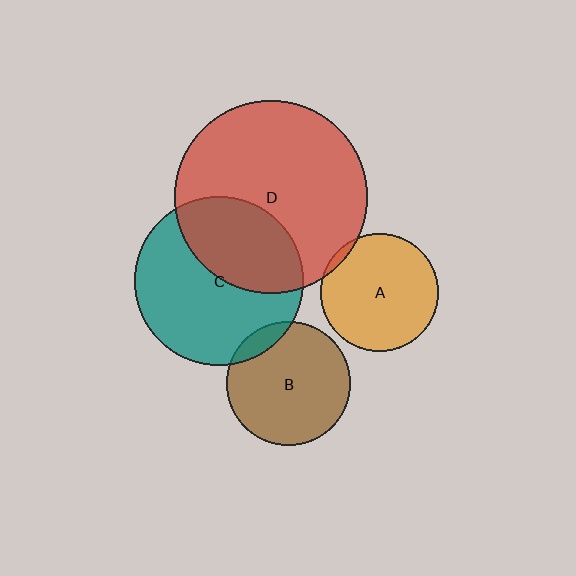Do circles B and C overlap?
Yes.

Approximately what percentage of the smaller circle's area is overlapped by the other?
Approximately 10%.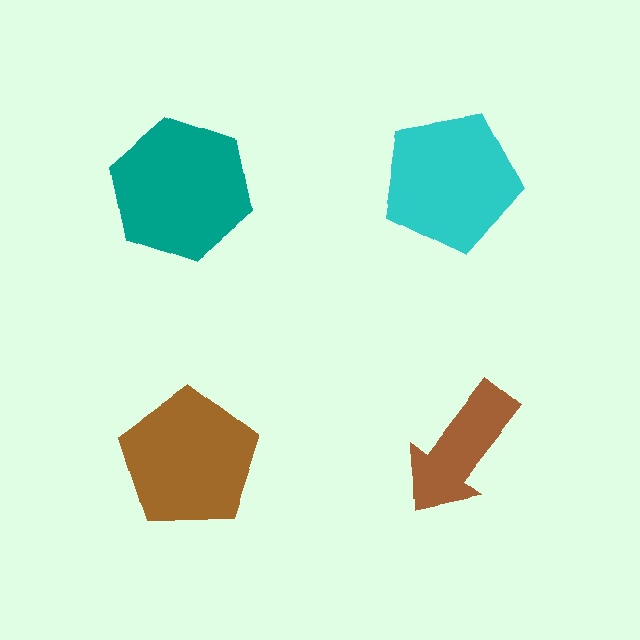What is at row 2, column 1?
A brown pentagon.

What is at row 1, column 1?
A teal hexagon.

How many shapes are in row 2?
2 shapes.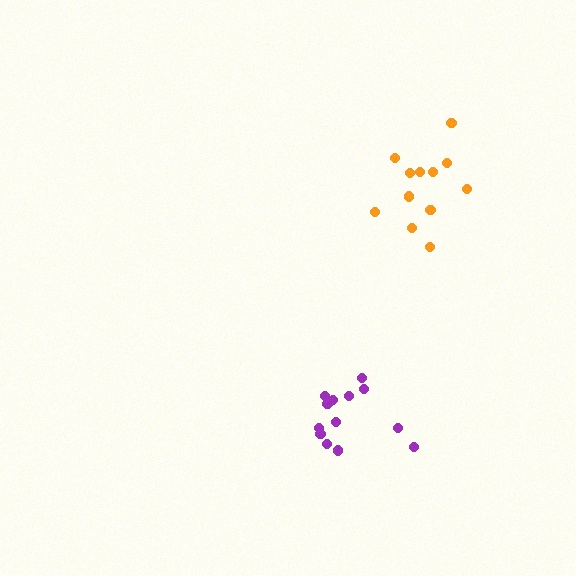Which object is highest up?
The orange cluster is topmost.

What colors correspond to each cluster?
The clusters are colored: orange, purple.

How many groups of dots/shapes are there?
There are 2 groups.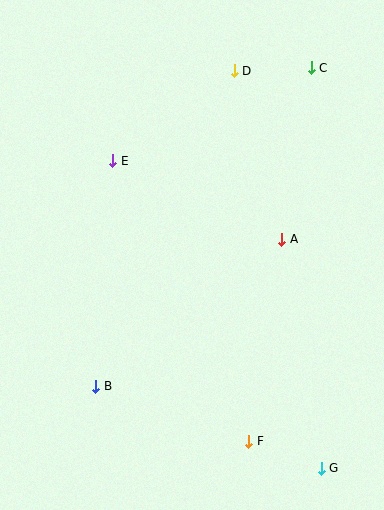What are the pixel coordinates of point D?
Point D is at (234, 71).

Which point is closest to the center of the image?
Point A at (282, 239) is closest to the center.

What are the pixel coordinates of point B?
Point B is at (96, 386).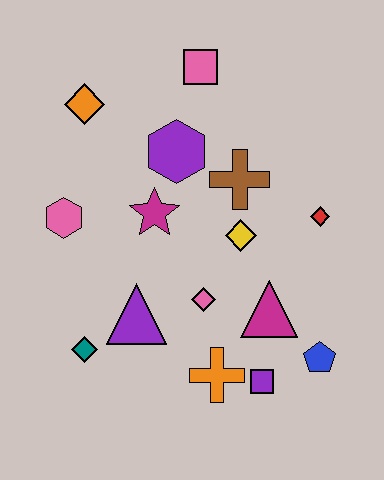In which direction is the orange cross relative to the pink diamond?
The orange cross is below the pink diamond.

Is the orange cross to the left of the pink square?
No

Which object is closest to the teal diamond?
The purple triangle is closest to the teal diamond.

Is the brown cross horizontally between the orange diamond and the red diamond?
Yes